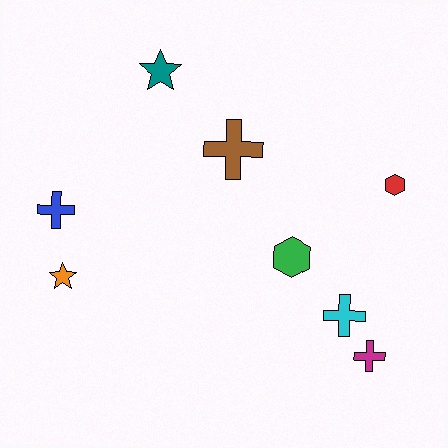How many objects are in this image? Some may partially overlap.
There are 8 objects.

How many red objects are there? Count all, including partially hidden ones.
There is 1 red object.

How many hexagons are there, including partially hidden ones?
There are 2 hexagons.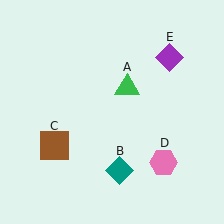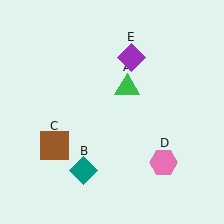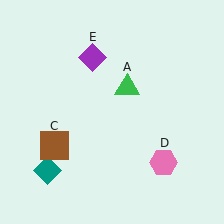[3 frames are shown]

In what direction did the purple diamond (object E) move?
The purple diamond (object E) moved left.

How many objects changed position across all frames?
2 objects changed position: teal diamond (object B), purple diamond (object E).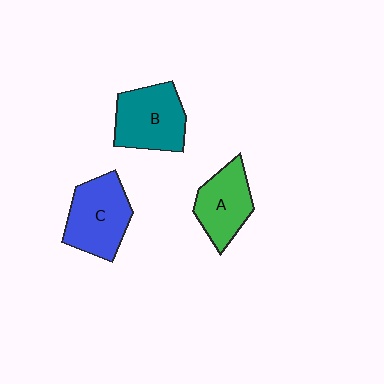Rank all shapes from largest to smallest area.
From largest to smallest: C (blue), B (teal), A (green).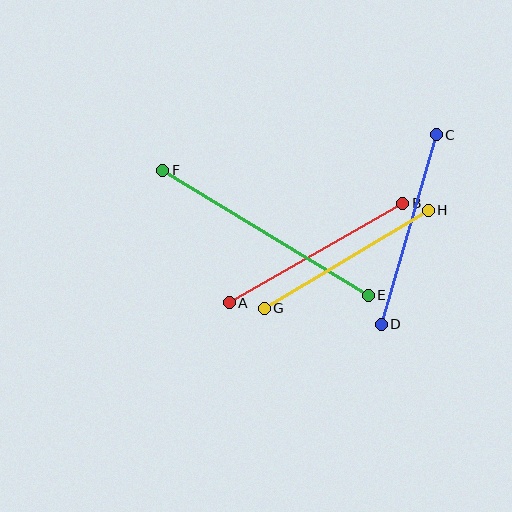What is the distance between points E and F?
The distance is approximately 241 pixels.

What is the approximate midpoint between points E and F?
The midpoint is at approximately (265, 233) pixels.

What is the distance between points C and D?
The distance is approximately 197 pixels.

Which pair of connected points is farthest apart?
Points E and F are farthest apart.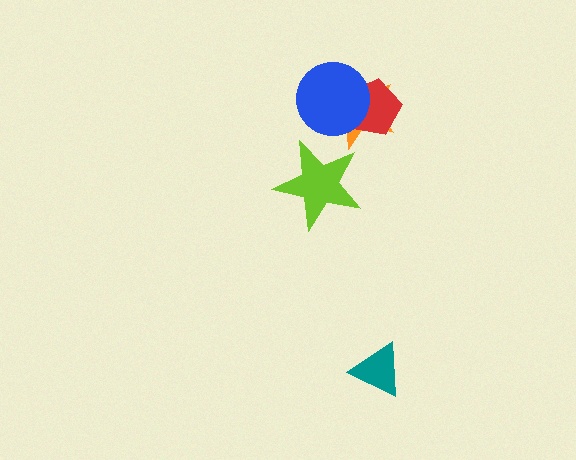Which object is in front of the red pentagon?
The blue circle is in front of the red pentagon.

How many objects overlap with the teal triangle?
0 objects overlap with the teal triangle.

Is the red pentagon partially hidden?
Yes, it is partially covered by another shape.